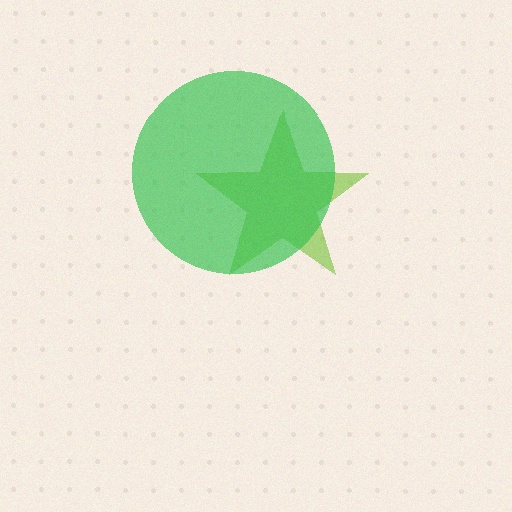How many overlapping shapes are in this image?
There are 2 overlapping shapes in the image.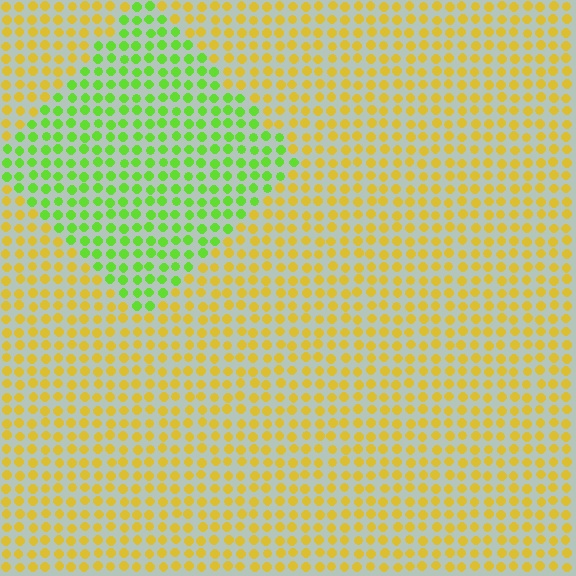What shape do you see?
I see a diamond.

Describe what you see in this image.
The image is filled with small yellow elements in a uniform arrangement. A diamond-shaped region is visible where the elements are tinted to a slightly different hue, forming a subtle color boundary.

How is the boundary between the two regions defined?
The boundary is defined purely by a slight shift in hue (about 53 degrees). Spacing, size, and orientation are identical on both sides.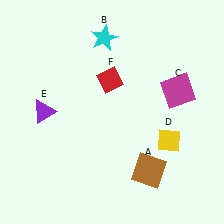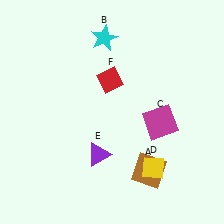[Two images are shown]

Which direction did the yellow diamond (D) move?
The yellow diamond (D) moved down.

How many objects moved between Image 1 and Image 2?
3 objects moved between the two images.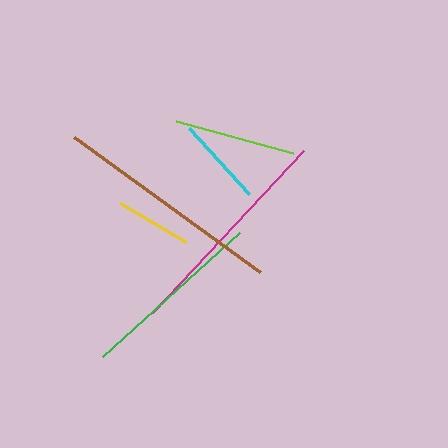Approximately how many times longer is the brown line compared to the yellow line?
The brown line is approximately 3.0 times the length of the yellow line.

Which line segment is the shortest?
The yellow line is the shortest at approximately 77 pixels.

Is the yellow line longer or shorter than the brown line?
The brown line is longer than the yellow line.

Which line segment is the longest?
The brown line is the longest at approximately 229 pixels.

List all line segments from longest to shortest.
From longest to shortest: brown, magenta, green, lime, cyan, yellow.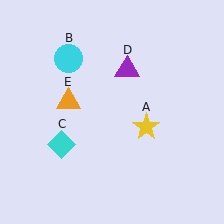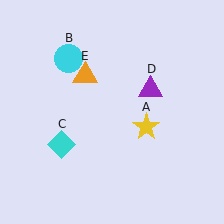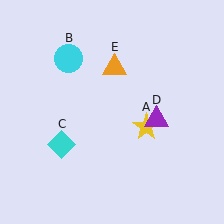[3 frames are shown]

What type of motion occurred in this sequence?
The purple triangle (object D), orange triangle (object E) rotated clockwise around the center of the scene.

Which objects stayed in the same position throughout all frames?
Yellow star (object A) and cyan circle (object B) and cyan diamond (object C) remained stationary.